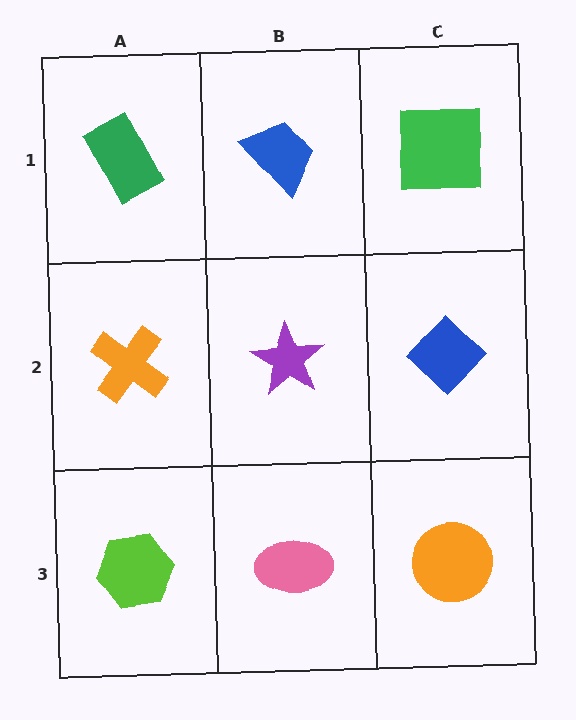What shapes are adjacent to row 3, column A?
An orange cross (row 2, column A), a pink ellipse (row 3, column B).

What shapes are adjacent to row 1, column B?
A purple star (row 2, column B), a green rectangle (row 1, column A), a green square (row 1, column C).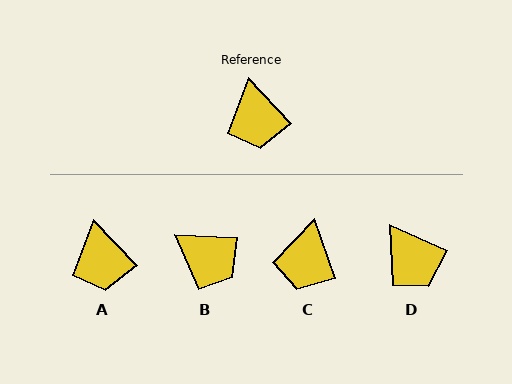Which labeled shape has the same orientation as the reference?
A.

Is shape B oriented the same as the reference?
No, it is off by about 44 degrees.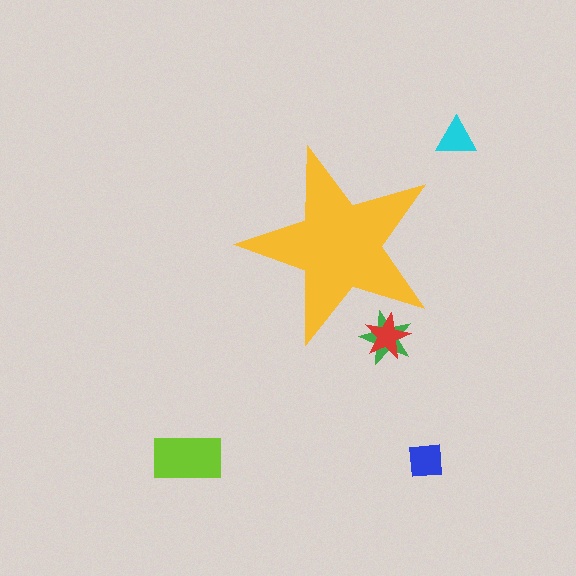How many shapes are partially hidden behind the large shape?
2 shapes are partially hidden.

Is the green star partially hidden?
Yes, the green star is partially hidden behind the yellow star.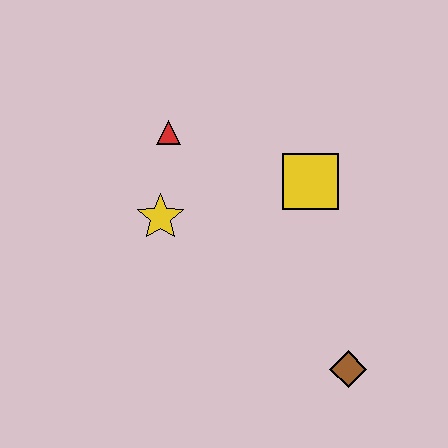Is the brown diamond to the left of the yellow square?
No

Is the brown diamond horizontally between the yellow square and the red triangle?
No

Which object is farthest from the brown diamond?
The red triangle is farthest from the brown diamond.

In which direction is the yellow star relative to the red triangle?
The yellow star is below the red triangle.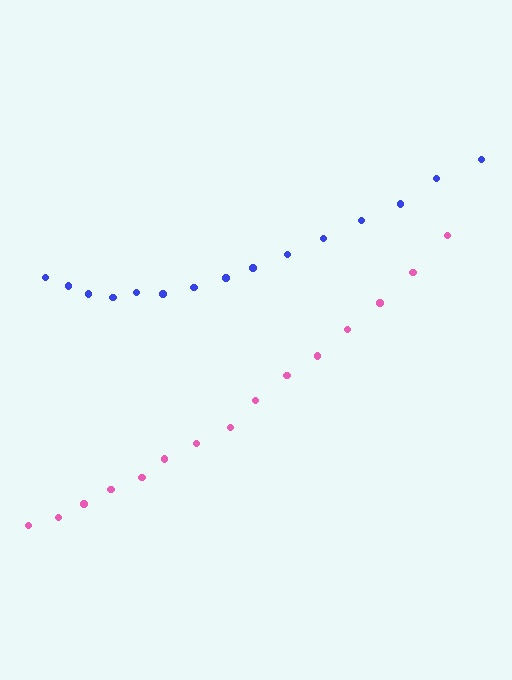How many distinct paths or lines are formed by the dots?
There are 2 distinct paths.